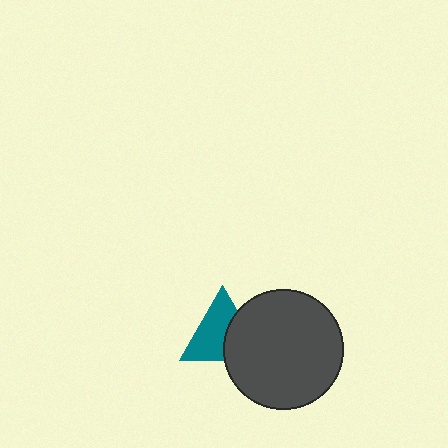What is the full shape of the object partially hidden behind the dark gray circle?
The partially hidden object is a teal triangle.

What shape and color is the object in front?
The object in front is a dark gray circle.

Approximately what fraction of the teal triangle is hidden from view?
Roughly 39% of the teal triangle is hidden behind the dark gray circle.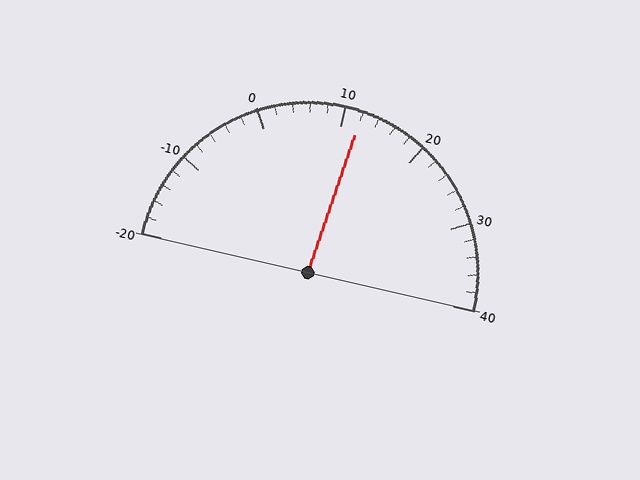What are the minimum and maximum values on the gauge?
The gauge ranges from -20 to 40.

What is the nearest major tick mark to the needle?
The nearest major tick mark is 10.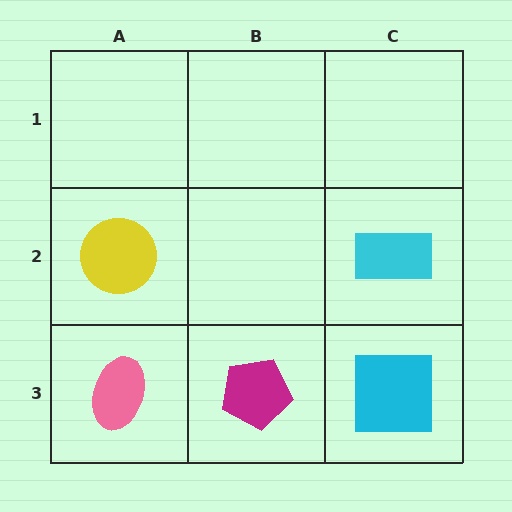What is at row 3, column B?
A magenta pentagon.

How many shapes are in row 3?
3 shapes.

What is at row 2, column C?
A cyan rectangle.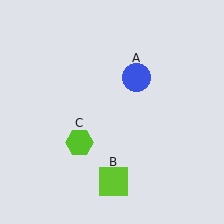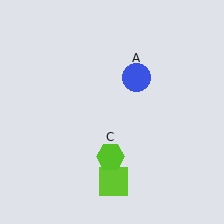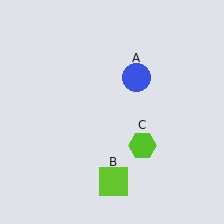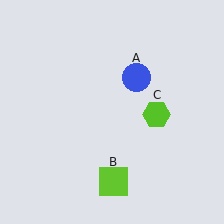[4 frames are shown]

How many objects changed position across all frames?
1 object changed position: lime hexagon (object C).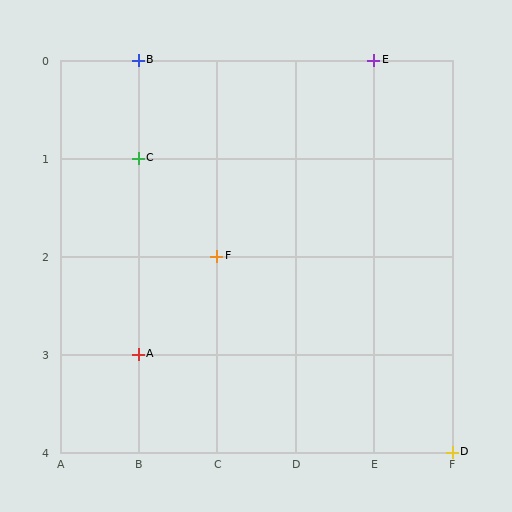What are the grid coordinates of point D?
Point D is at grid coordinates (F, 4).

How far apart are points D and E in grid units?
Points D and E are 1 column and 4 rows apart (about 4.1 grid units diagonally).